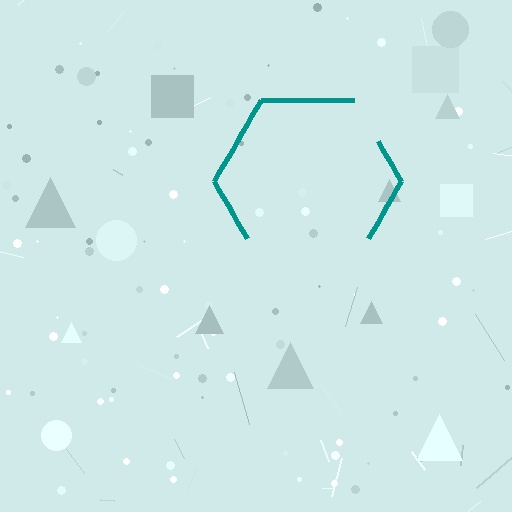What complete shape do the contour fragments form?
The contour fragments form a hexagon.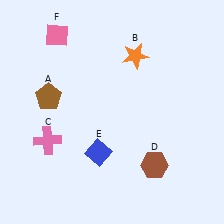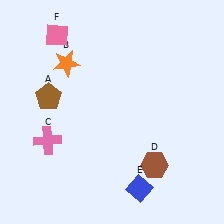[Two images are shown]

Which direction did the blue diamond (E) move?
The blue diamond (E) moved right.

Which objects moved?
The objects that moved are: the orange star (B), the blue diamond (E).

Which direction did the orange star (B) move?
The orange star (B) moved left.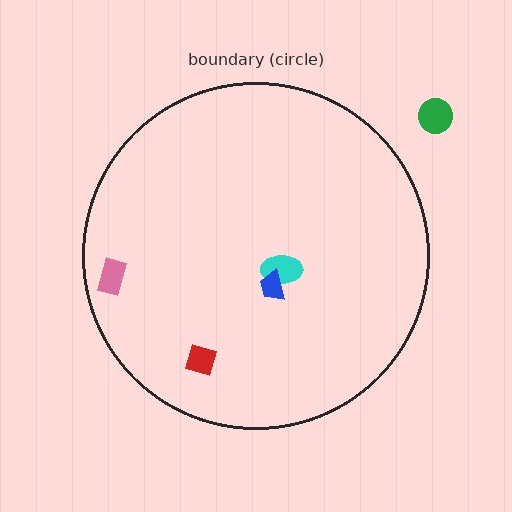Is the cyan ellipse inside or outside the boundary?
Inside.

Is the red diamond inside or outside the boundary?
Inside.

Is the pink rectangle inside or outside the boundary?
Inside.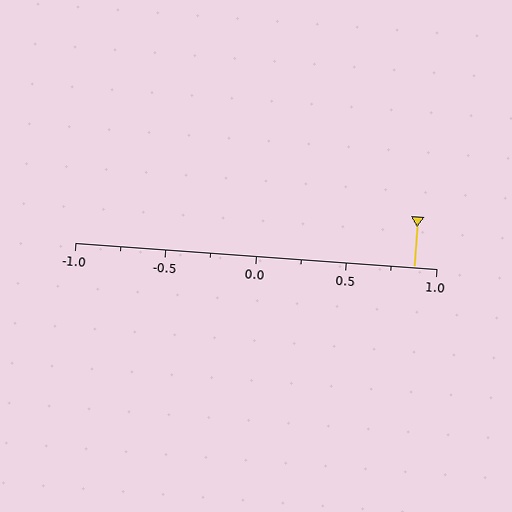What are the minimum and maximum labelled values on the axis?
The axis runs from -1.0 to 1.0.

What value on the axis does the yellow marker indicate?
The marker indicates approximately 0.88.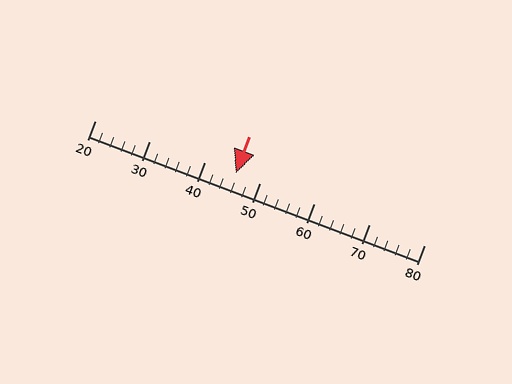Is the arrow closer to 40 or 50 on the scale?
The arrow is closer to 50.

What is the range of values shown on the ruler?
The ruler shows values from 20 to 80.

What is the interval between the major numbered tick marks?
The major tick marks are spaced 10 units apart.